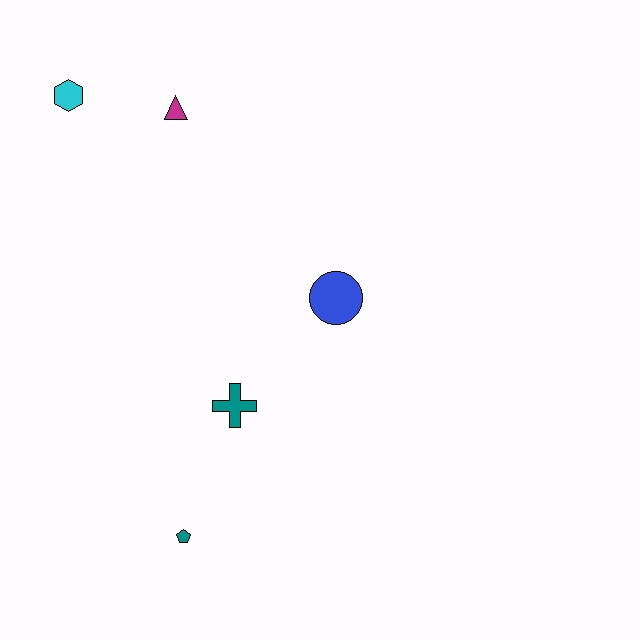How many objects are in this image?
There are 5 objects.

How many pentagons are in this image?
There is 1 pentagon.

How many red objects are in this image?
There are no red objects.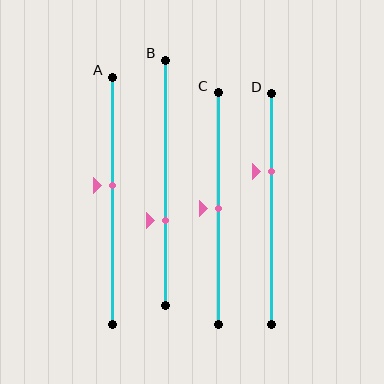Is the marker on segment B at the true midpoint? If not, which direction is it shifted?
No, the marker on segment B is shifted downward by about 16% of the segment length.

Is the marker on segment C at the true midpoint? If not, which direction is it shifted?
Yes, the marker on segment C is at the true midpoint.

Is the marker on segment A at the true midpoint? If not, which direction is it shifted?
No, the marker on segment A is shifted upward by about 6% of the segment length.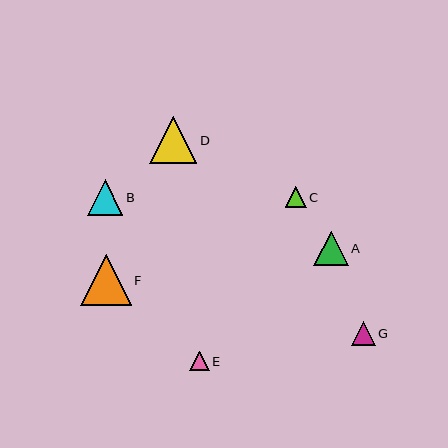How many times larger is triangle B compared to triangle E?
Triangle B is approximately 1.8 times the size of triangle E.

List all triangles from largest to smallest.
From largest to smallest: F, D, B, A, G, C, E.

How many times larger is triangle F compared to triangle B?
Triangle F is approximately 1.4 times the size of triangle B.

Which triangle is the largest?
Triangle F is the largest with a size of approximately 51 pixels.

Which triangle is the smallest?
Triangle E is the smallest with a size of approximately 20 pixels.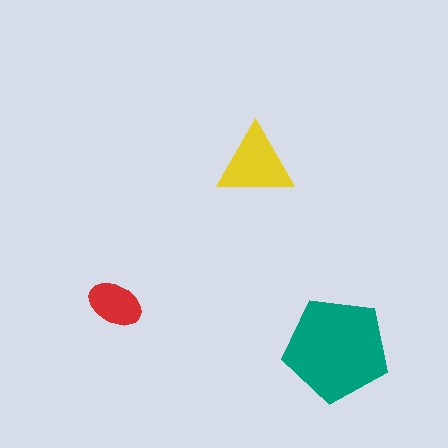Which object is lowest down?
The teal pentagon is bottommost.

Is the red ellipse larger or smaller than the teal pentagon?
Smaller.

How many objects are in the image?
There are 3 objects in the image.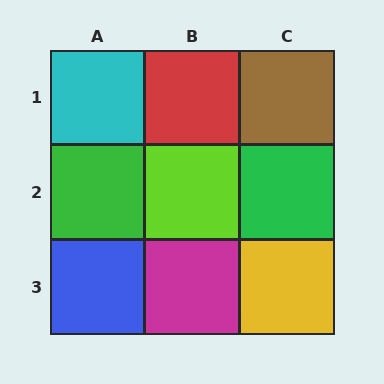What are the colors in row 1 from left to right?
Cyan, red, brown.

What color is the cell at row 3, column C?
Yellow.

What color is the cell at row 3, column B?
Magenta.